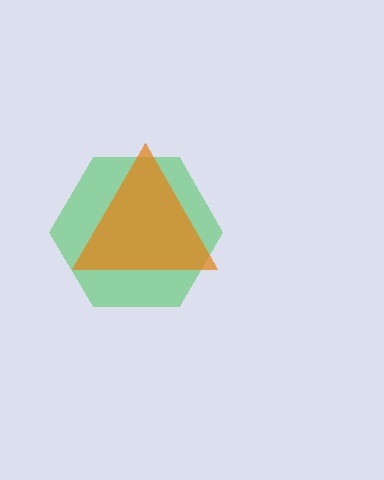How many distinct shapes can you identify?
There are 2 distinct shapes: a green hexagon, an orange triangle.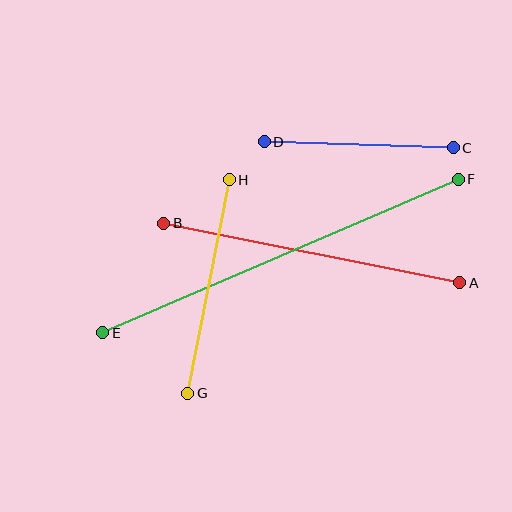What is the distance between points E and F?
The distance is approximately 387 pixels.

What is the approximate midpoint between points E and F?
The midpoint is at approximately (280, 256) pixels.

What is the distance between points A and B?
The distance is approximately 302 pixels.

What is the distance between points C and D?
The distance is approximately 189 pixels.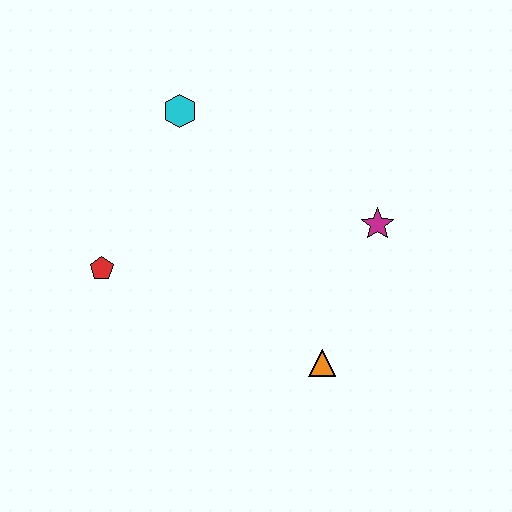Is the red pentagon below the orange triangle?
No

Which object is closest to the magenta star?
The orange triangle is closest to the magenta star.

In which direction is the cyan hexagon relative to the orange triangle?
The cyan hexagon is above the orange triangle.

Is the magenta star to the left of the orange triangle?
No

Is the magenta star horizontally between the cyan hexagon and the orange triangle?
No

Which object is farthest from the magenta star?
The red pentagon is farthest from the magenta star.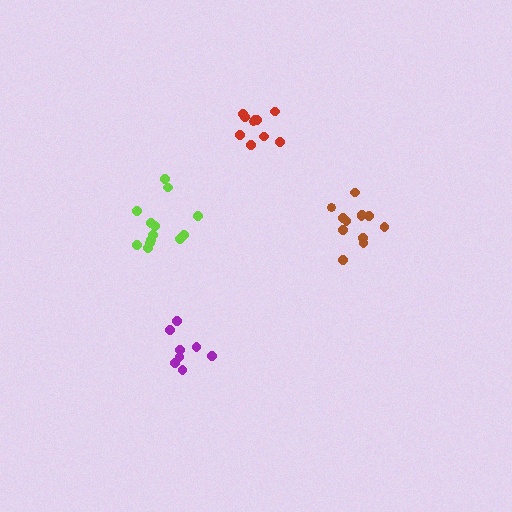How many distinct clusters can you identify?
There are 4 distinct clusters.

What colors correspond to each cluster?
The clusters are colored: lime, brown, purple, red.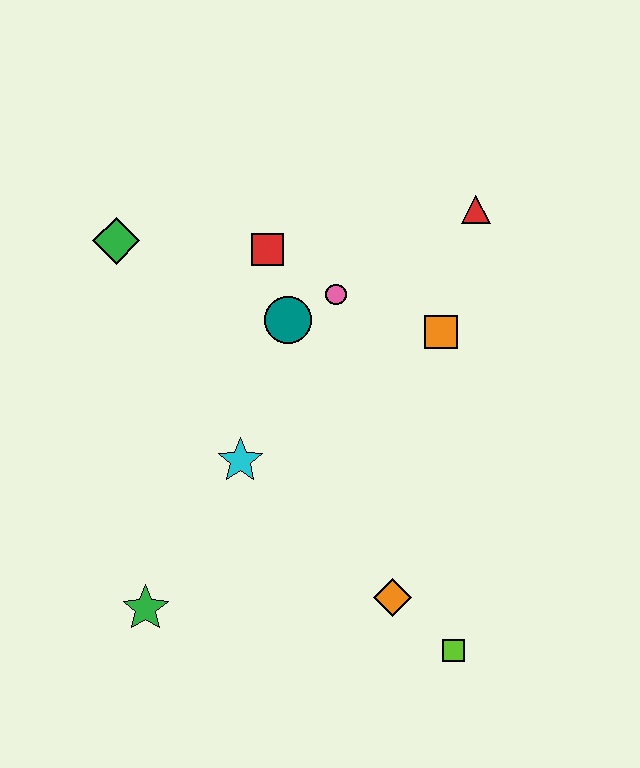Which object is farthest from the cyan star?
The red triangle is farthest from the cyan star.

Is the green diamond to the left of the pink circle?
Yes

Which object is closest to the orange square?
The pink circle is closest to the orange square.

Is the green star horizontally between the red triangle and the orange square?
No